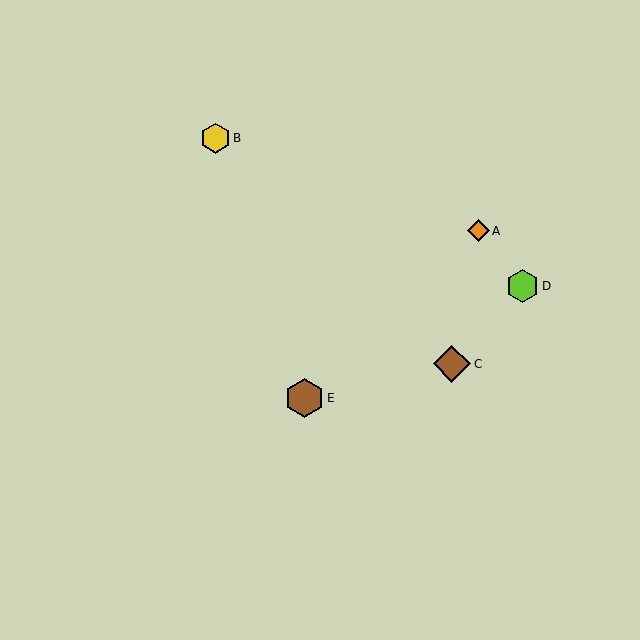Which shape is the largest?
The brown hexagon (labeled E) is the largest.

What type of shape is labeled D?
Shape D is a lime hexagon.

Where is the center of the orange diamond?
The center of the orange diamond is at (478, 231).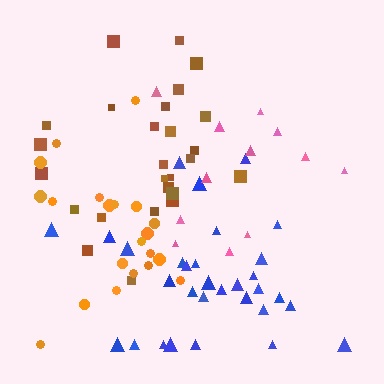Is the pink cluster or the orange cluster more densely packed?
Orange.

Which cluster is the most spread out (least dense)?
Pink.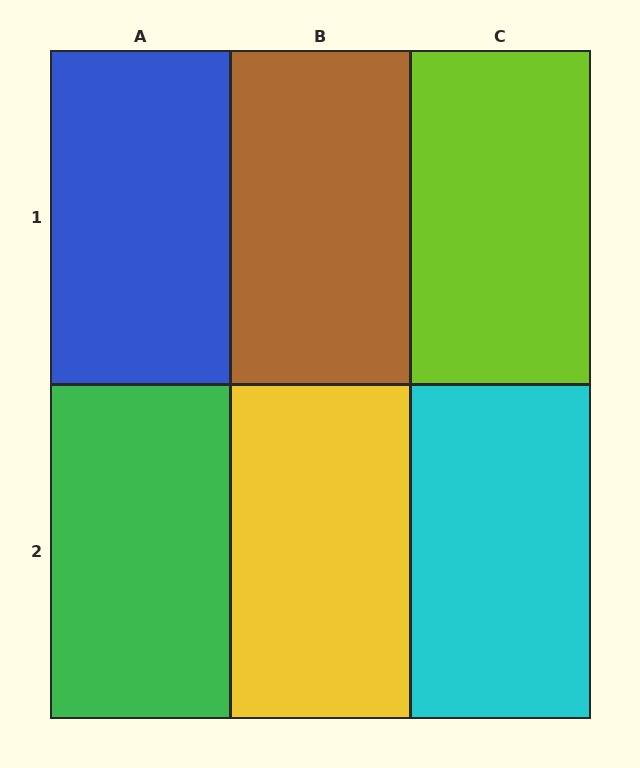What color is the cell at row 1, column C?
Lime.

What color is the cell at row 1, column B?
Brown.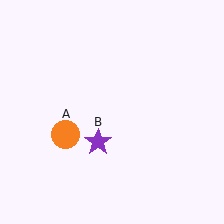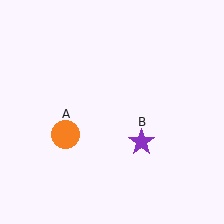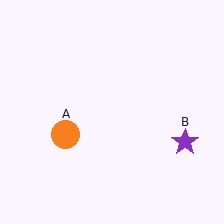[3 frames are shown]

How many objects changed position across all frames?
1 object changed position: purple star (object B).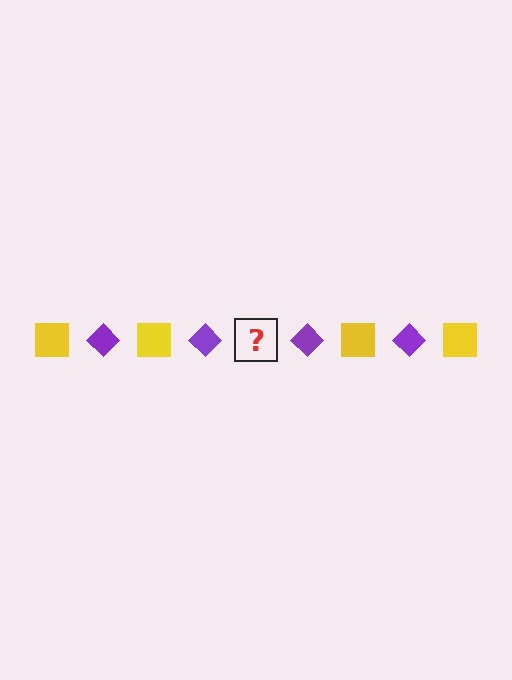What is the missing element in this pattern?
The missing element is a yellow square.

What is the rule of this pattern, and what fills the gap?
The rule is that the pattern alternates between yellow square and purple diamond. The gap should be filled with a yellow square.